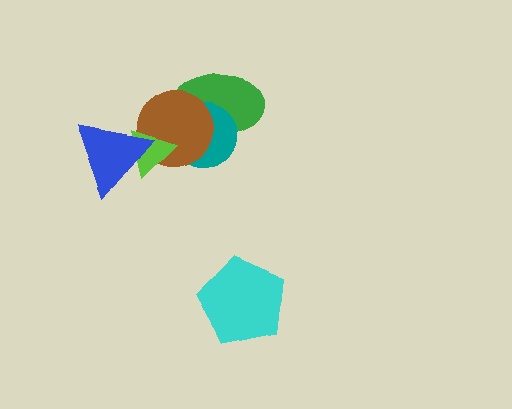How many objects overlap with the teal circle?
2 objects overlap with the teal circle.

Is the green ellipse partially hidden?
Yes, it is partially covered by another shape.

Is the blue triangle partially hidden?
No, no other shape covers it.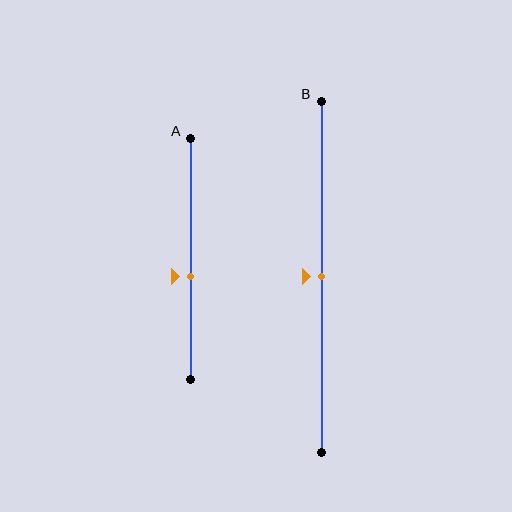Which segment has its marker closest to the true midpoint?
Segment B has its marker closest to the true midpoint.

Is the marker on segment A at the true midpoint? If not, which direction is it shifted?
No, the marker on segment A is shifted downward by about 7% of the segment length.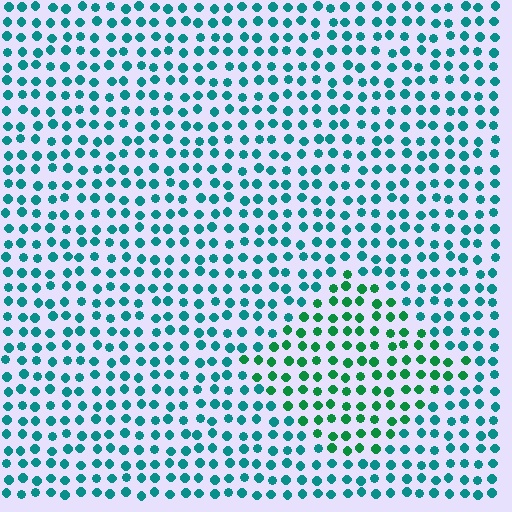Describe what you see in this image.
The image is filled with small teal elements in a uniform arrangement. A diamond-shaped region is visible where the elements are tinted to a slightly different hue, forming a subtle color boundary.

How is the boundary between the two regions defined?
The boundary is defined purely by a slight shift in hue (about 35 degrees). Spacing, size, and orientation are identical on both sides.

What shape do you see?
I see a diamond.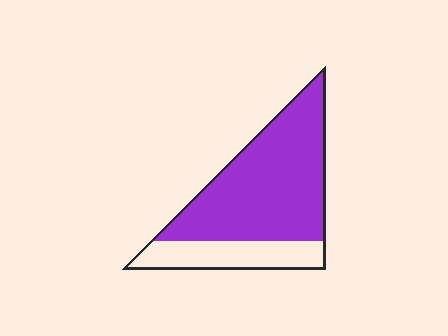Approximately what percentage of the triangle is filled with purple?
Approximately 75%.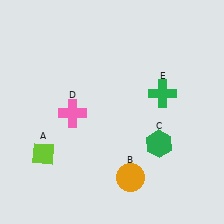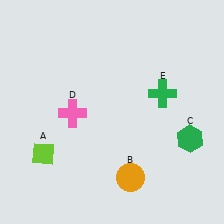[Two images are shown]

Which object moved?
The green hexagon (C) moved right.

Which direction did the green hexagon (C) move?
The green hexagon (C) moved right.